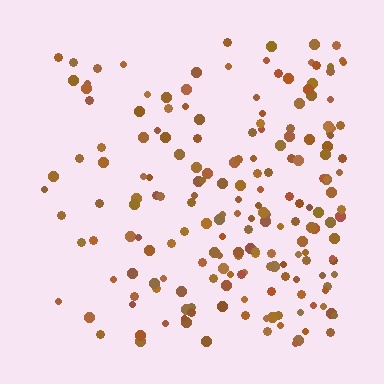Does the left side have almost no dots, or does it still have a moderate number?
Still a moderate number, just noticeably fewer than the right.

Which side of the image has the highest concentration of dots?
The right.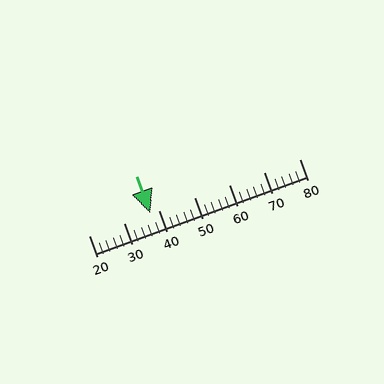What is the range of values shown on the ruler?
The ruler shows values from 20 to 80.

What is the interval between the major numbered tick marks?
The major tick marks are spaced 10 units apart.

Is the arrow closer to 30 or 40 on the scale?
The arrow is closer to 40.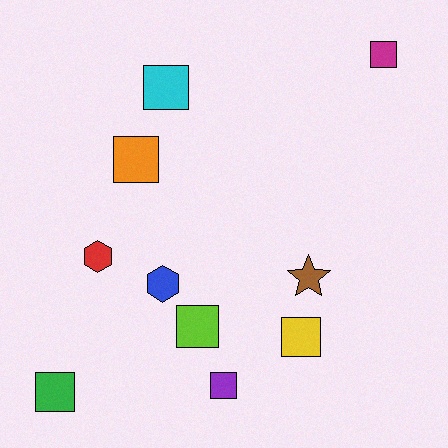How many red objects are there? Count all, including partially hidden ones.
There is 1 red object.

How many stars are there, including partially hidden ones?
There is 1 star.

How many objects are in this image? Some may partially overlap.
There are 10 objects.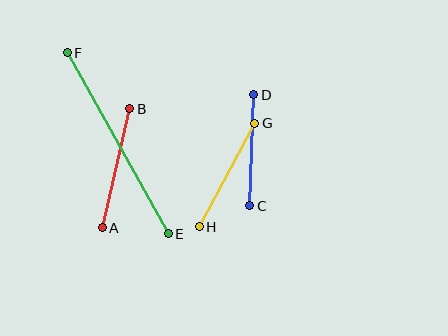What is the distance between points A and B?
The distance is approximately 122 pixels.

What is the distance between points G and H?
The distance is approximately 118 pixels.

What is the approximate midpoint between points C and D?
The midpoint is at approximately (252, 150) pixels.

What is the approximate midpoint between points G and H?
The midpoint is at approximately (227, 175) pixels.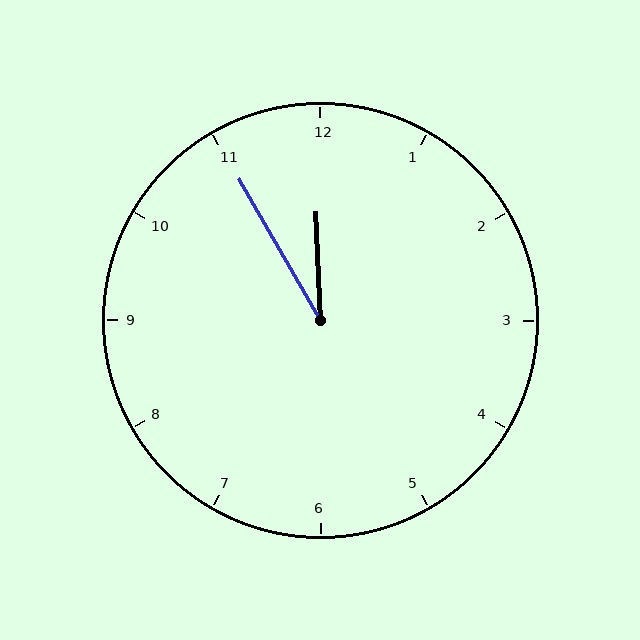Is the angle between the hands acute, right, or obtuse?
It is acute.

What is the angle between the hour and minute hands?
Approximately 28 degrees.